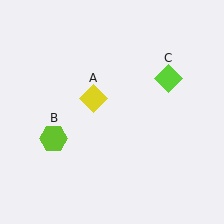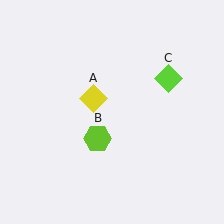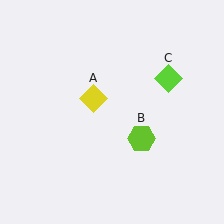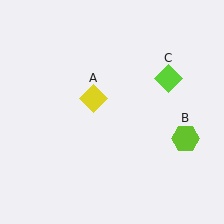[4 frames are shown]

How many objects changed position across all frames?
1 object changed position: lime hexagon (object B).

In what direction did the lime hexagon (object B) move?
The lime hexagon (object B) moved right.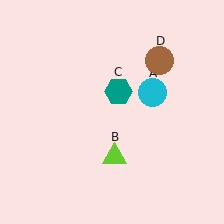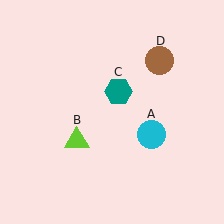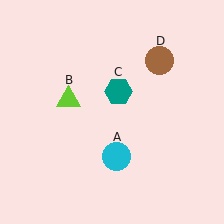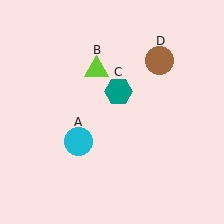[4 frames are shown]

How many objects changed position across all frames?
2 objects changed position: cyan circle (object A), lime triangle (object B).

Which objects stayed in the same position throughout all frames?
Teal hexagon (object C) and brown circle (object D) remained stationary.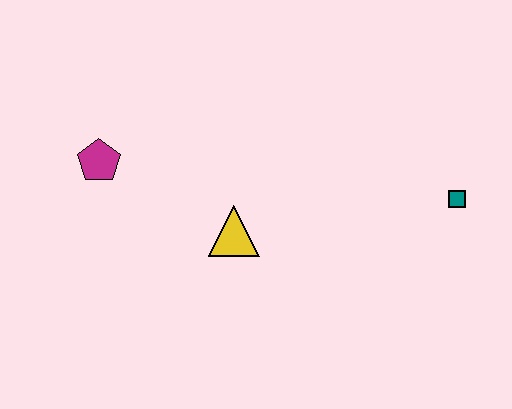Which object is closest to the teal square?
The yellow triangle is closest to the teal square.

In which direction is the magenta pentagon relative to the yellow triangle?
The magenta pentagon is to the left of the yellow triangle.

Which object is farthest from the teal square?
The magenta pentagon is farthest from the teal square.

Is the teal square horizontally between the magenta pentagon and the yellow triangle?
No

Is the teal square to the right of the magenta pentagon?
Yes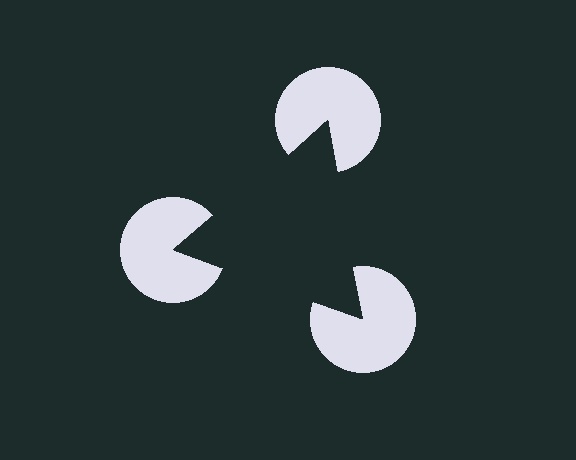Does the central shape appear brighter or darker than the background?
It typically appears slightly darker than the background, even though no actual brightness change is drawn.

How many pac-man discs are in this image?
There are 3 — one at each vertex of the illusory triangle.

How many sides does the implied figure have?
3 sides.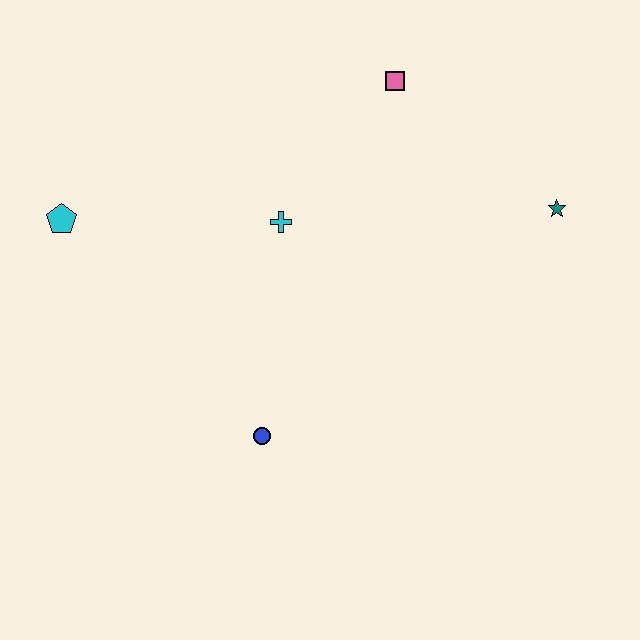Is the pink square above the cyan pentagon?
Yes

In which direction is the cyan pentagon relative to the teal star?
The cyan pentagon is to the left of the teal star.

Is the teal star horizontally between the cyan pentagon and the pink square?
No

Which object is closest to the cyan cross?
The pink square is closest to the cyan cross.